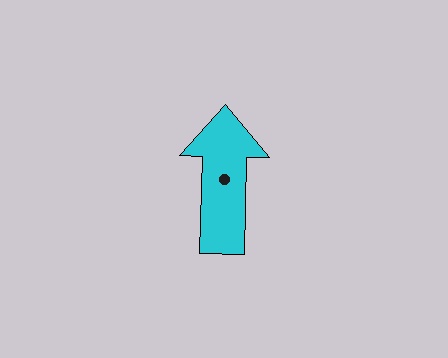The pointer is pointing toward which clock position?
Roughly 12 o'clock.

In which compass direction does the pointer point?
North.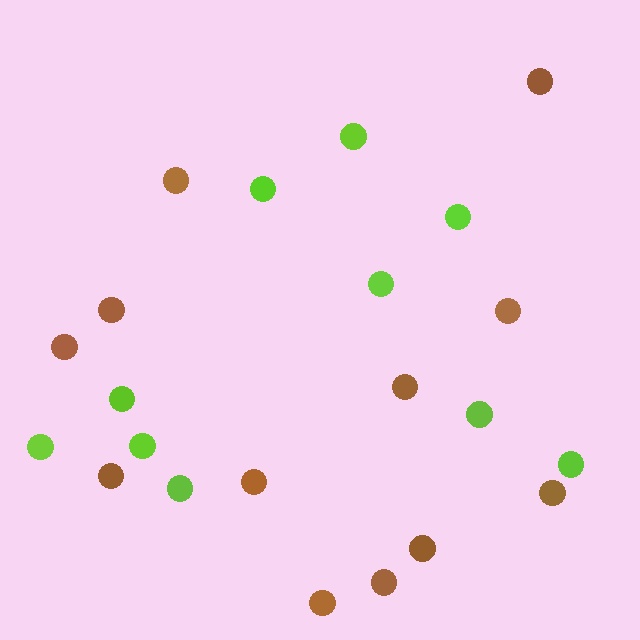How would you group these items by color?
There are 2 groups: one group of lime circles (10) and one group of brown circles (12).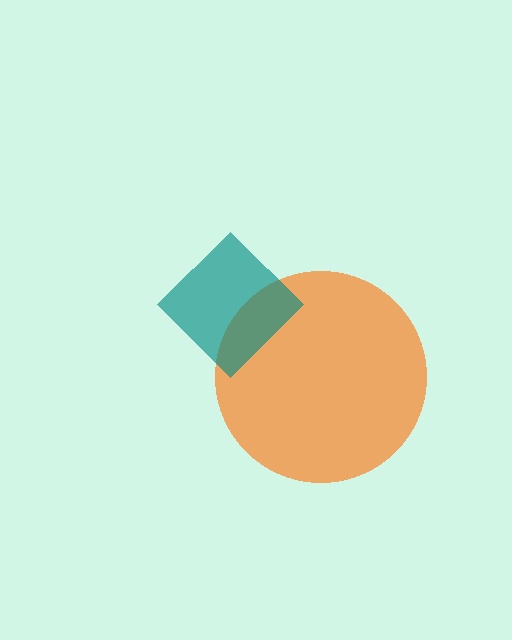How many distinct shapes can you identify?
There are 2 distinct shapes: an orange circle, a teal diamond.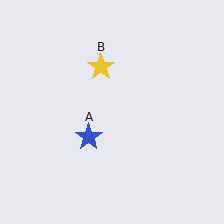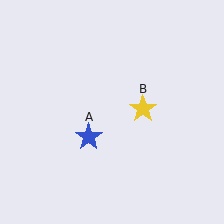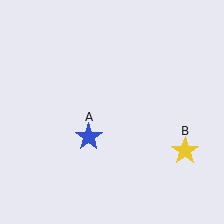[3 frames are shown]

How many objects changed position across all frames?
1 object changed position: yellow star (object B).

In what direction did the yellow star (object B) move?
The yellow star (object B) moved down and to the right.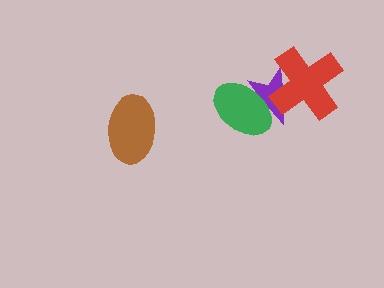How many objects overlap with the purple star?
2 objects overlap with the purple star.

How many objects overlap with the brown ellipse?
0 objects overlap with the brown ellipse.